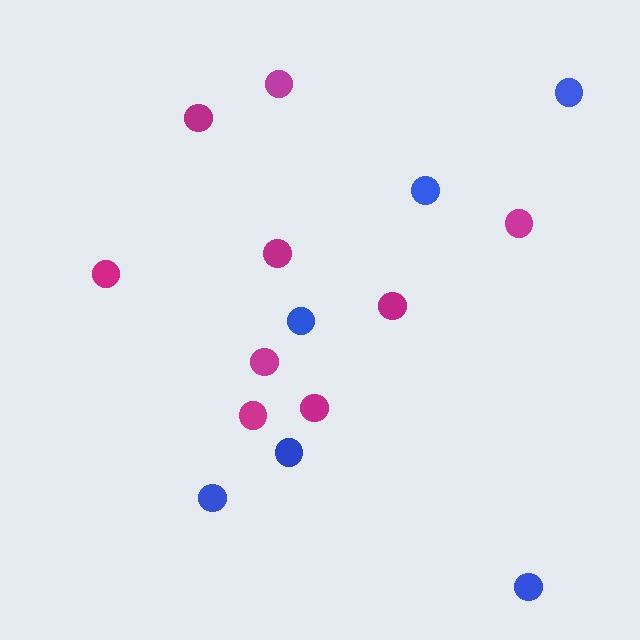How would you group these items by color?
There are 2 groups: one group of blue circles (6) and one group of magenta circles (9).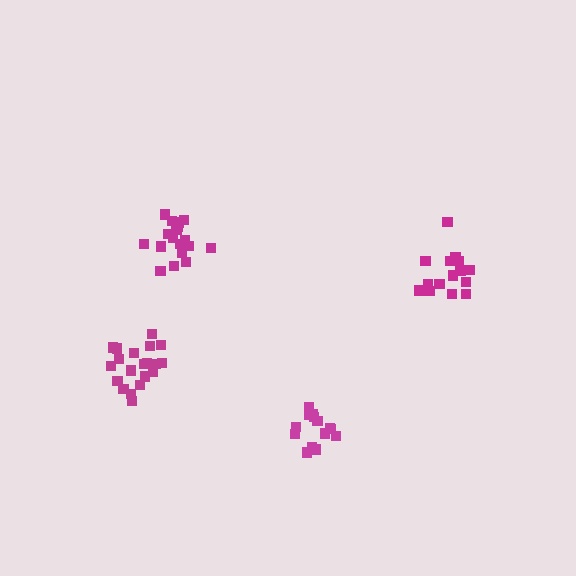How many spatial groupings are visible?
There are 4 spatial groupings.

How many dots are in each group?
Group 1: 16 dots, Group 2: 20 dots, Group 3: 15 dots, Group 4: 20 dots (71 total).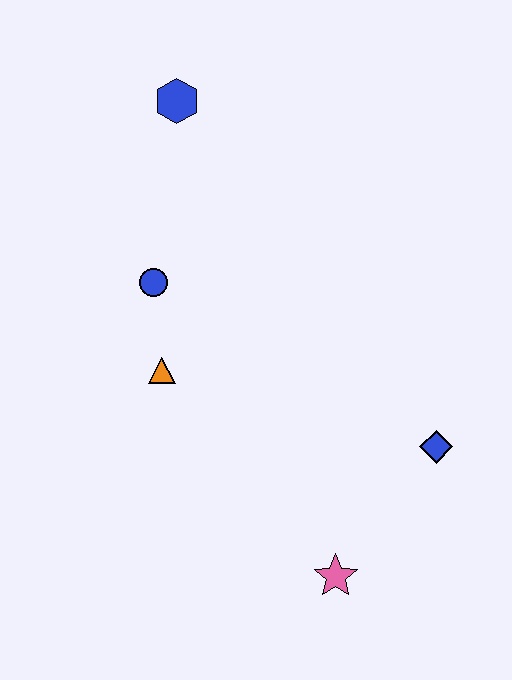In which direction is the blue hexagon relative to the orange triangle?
The blue hexagon is above the orange triangle.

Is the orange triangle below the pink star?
No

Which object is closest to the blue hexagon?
The blue circle is closest to the blue hexagon.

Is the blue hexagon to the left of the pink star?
Yes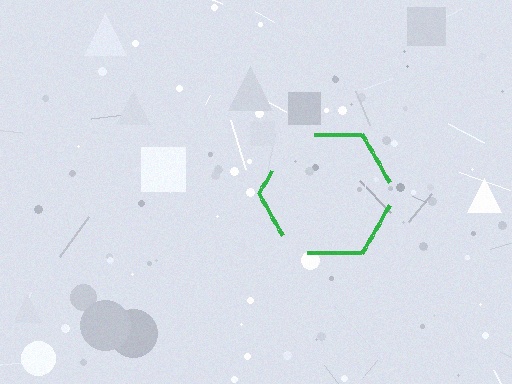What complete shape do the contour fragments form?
The contour fragments form a hexagon.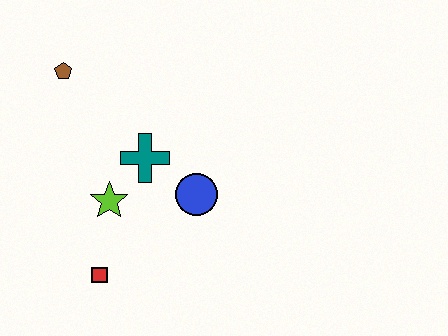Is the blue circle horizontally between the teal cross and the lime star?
No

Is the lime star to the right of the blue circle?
No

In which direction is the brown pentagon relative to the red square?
The brown pentagon is above the red square.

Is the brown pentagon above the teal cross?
Yes